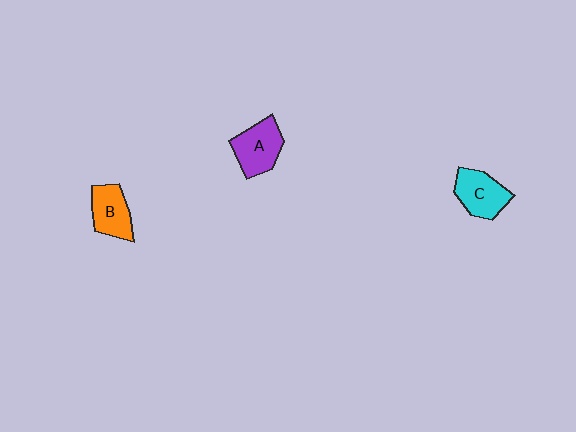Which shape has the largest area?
Shape A (purple).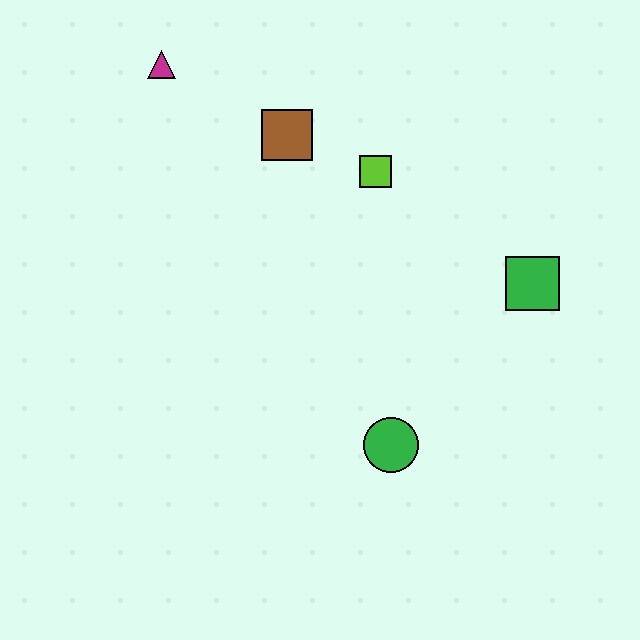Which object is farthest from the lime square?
The green circle is farthest from the lime square.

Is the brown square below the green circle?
No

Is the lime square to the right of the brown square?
Yes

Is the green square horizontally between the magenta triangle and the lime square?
No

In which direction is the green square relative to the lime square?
The green square is to the right of the lime square.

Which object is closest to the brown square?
The lime square is closest to the brown square.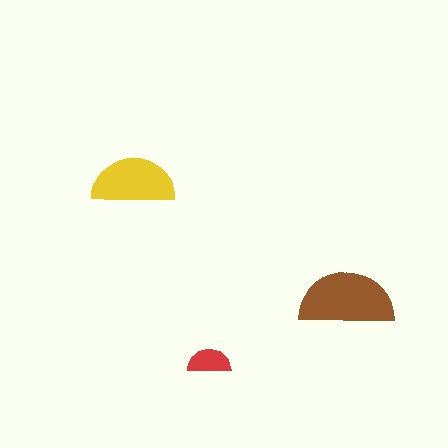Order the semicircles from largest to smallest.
the brown one, the yellow one, the red one.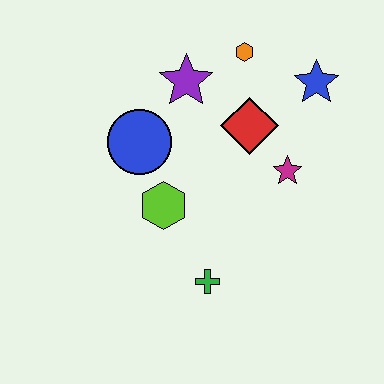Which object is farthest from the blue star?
The green cross is farthest from the blue star.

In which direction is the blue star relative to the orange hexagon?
The blue star is to the right of the orange hexagon.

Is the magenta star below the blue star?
Yes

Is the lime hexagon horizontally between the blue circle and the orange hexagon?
Yes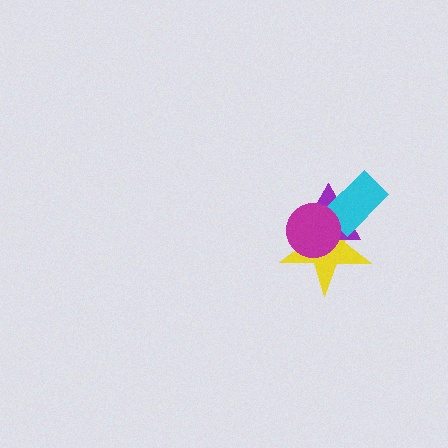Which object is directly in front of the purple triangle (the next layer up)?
The cyan rectangle is directly in front of the purple triangle.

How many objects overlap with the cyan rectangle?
3 objects overlap with the cyan rectangle.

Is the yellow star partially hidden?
Yes, it is partially covered by another shape.